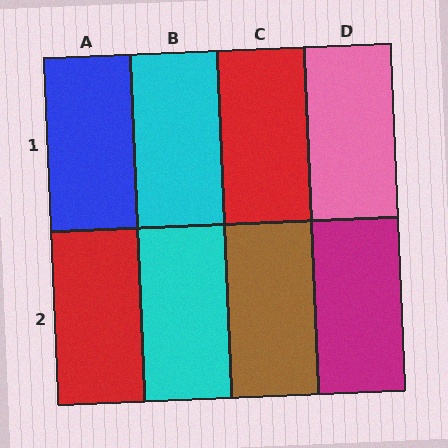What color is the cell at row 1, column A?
Blue.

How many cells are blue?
1 cell is blue.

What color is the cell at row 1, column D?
Pink.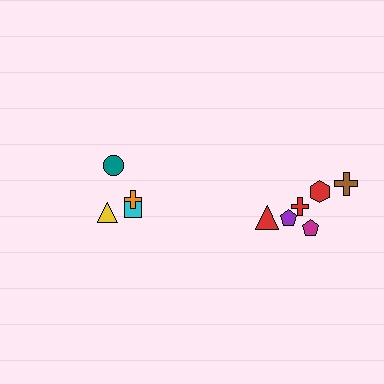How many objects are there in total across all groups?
There are 10 objects.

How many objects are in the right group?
There are 6 objects.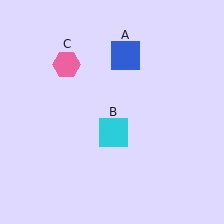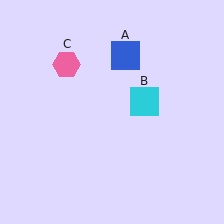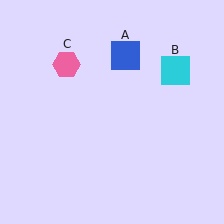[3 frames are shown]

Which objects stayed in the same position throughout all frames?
Blue square (object A) and pink hexagon (object C) remained stationary.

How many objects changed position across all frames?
1 object changed position: cyan square (object B).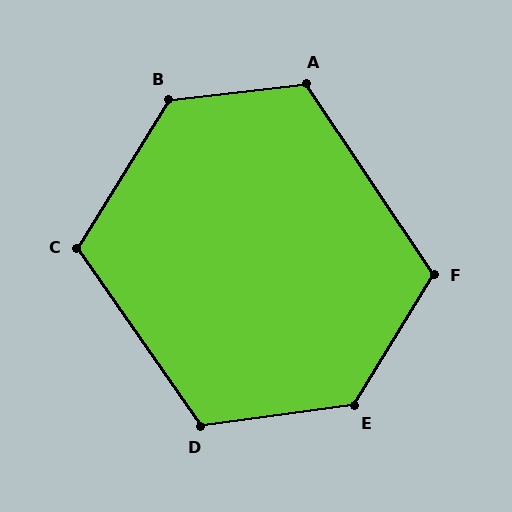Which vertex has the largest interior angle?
E, at approximately 129 degrees.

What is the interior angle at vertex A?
Approximately 117 degrees (obtuse).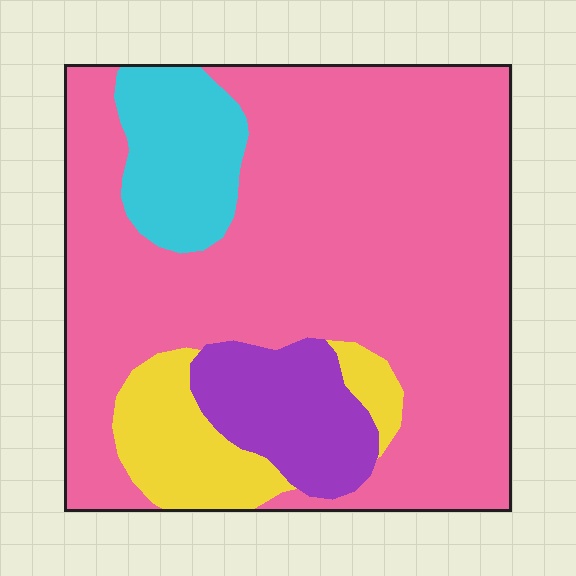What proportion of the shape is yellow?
Yellow takes up about one tenth (1/10) of the shape.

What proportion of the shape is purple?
Purple covers 10% of the shape.